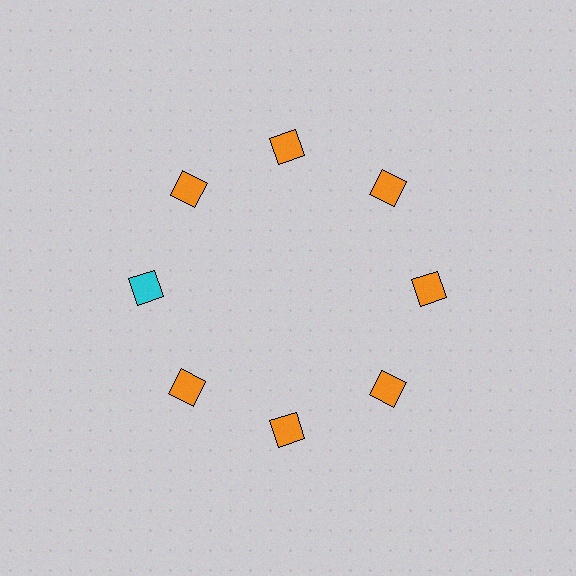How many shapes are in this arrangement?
There are 8 shapes arranged in a ring pattern.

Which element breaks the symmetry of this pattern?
The cyan square at roughly the 9 o'clock position breaks the symmetry. All other shapes are orange squares.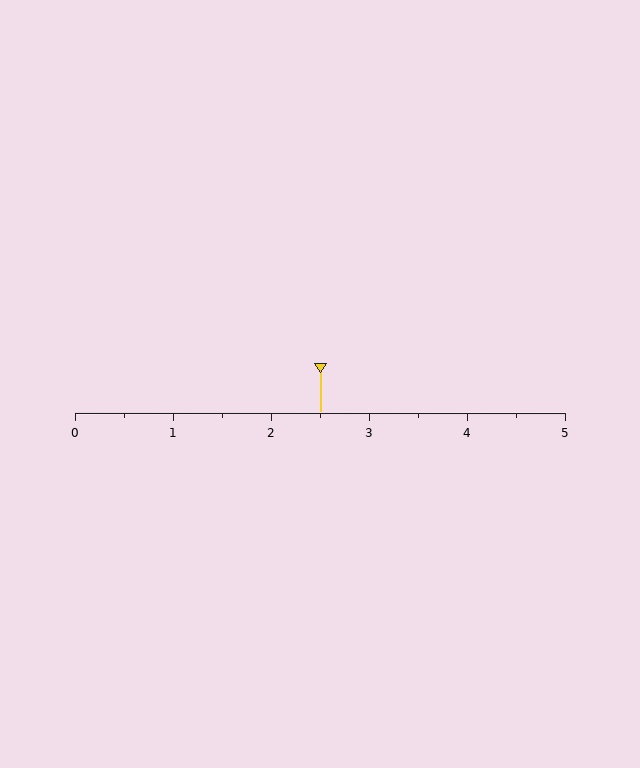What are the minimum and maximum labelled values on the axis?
The axis runs from 0 to 5.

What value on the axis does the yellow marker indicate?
The marker indicates approximately 2.5.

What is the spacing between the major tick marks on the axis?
The major ticks are spaced 1 apart.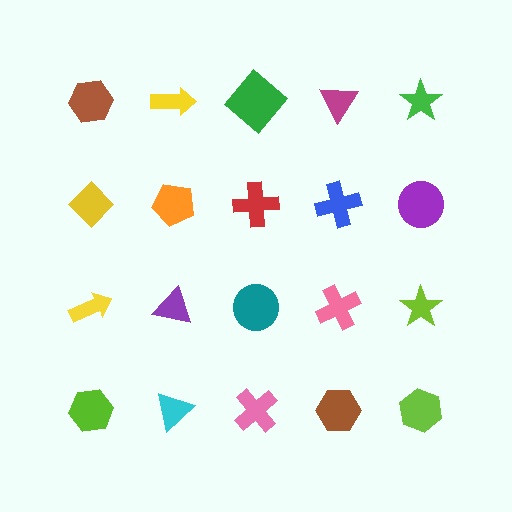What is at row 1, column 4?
A magenta triangle.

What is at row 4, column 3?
A pink cross.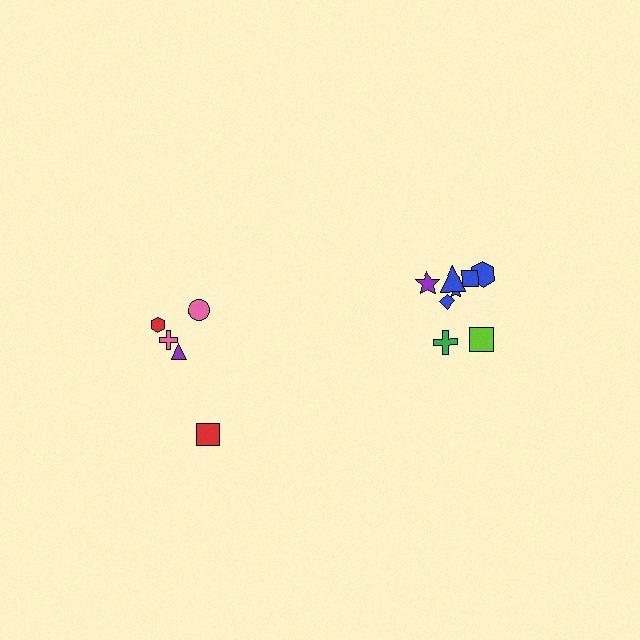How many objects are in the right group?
There are 8 objects.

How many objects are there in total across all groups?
There are 13 objects.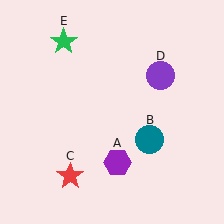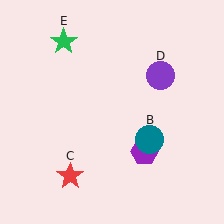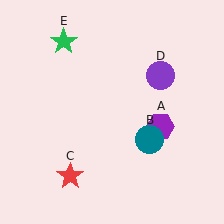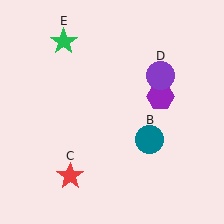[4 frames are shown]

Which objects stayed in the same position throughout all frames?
Teal circle (object B) and red star (object C) and purple circle (object D) and green star (object E) remained stationary.